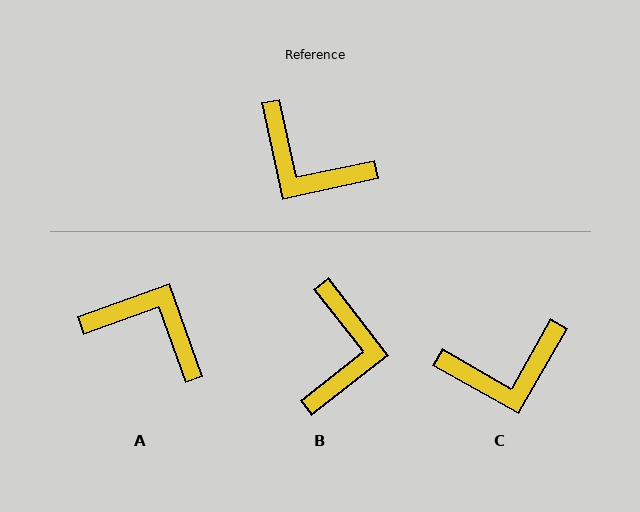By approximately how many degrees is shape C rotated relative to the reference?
Approximately 48 degrees counter-clockwise.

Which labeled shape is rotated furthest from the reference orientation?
A, about 173 degrees away.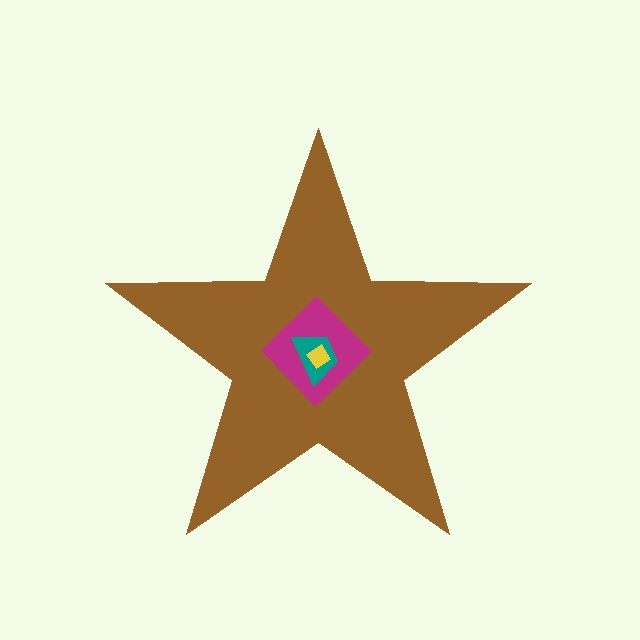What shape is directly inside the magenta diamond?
The teal trapezoid.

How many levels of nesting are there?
4.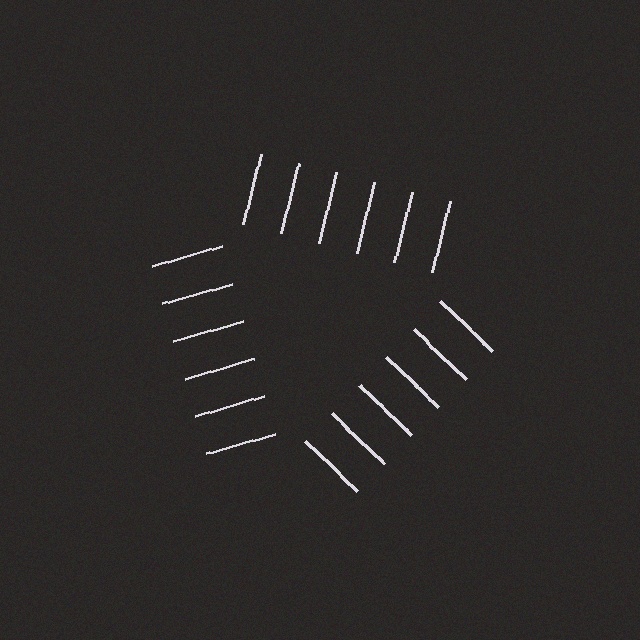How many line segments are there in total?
18 — 6 along each of the 3 edges.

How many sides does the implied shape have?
3 sides — the line-ends trace a triangle.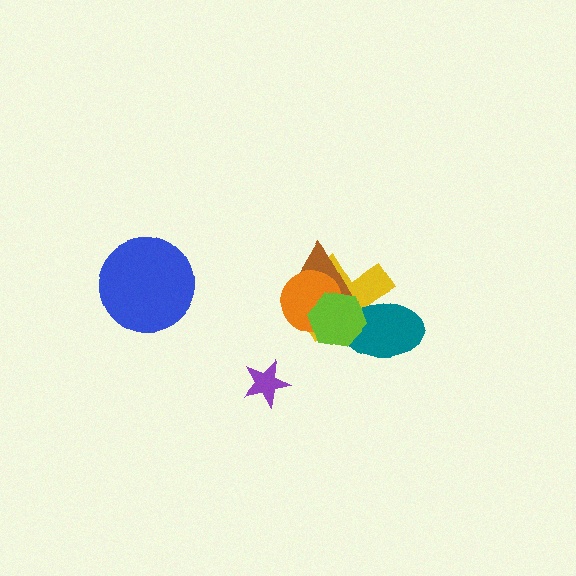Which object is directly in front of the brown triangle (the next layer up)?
The orange circle is directly in front of the brown triangle.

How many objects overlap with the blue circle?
0 objects overlap with the blue circle.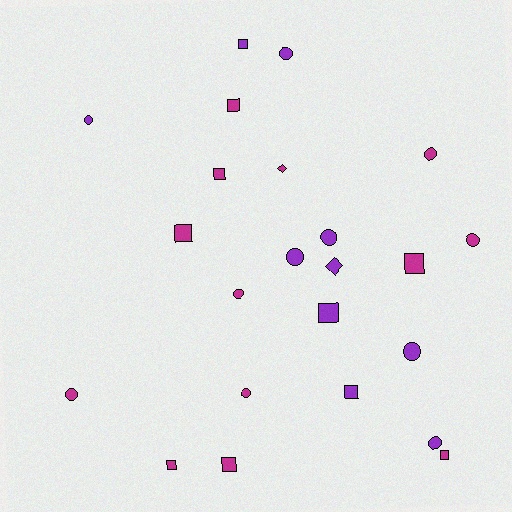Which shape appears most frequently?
Circle, with 11 objects.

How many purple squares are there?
There are 3 purple squares.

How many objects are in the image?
There are 23 objects.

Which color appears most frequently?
Magenta, with 13 objects.